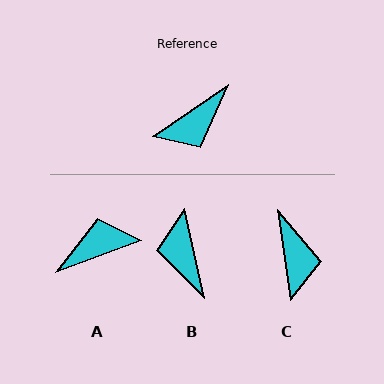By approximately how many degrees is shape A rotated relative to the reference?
Approximately 166 degrees counter-clockwise.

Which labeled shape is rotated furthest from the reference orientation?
A, about 166 degrees away.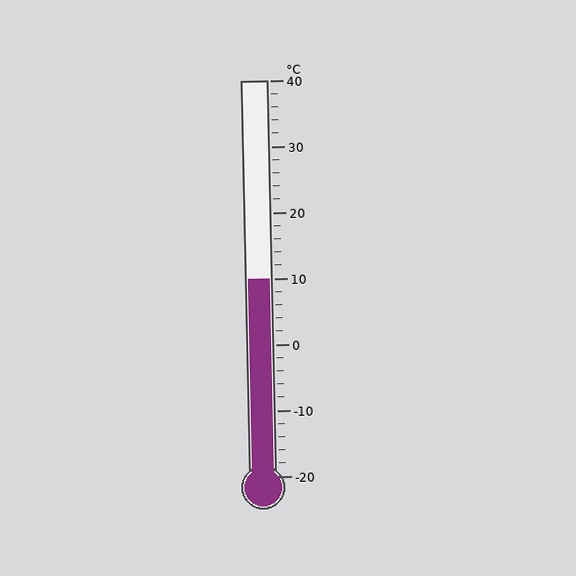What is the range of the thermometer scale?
The thermometer scale ranges from -20°C to 40°C.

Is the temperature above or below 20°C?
The temperature is below 20°C.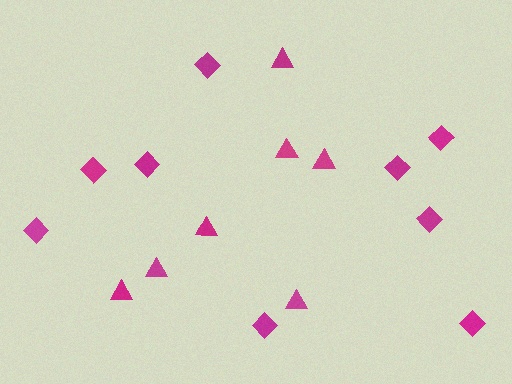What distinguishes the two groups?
There are 2 groups: one group of diamonds (9) and one group of triangles (7).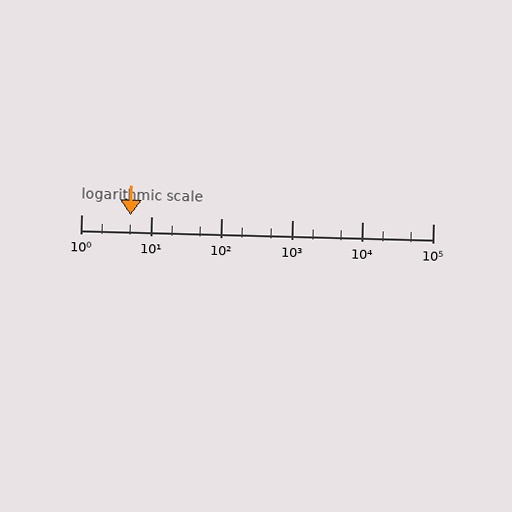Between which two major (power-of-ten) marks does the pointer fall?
The pointer is between 1 and 10.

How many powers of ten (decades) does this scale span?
The scale spans 5 decades, from 1 to 100000.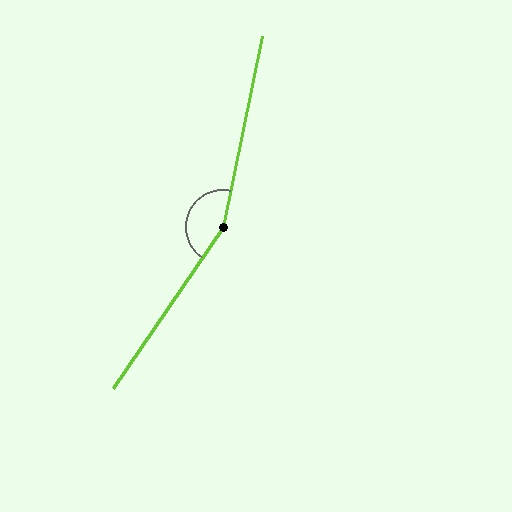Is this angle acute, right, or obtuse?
It is obtuse.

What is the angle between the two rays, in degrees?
Approximately 157 degrees.